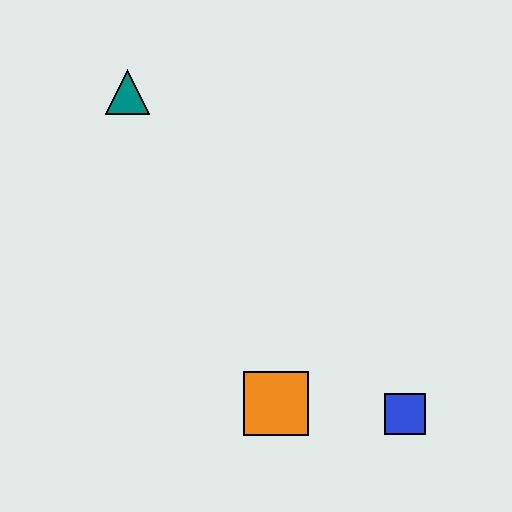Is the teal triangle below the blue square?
No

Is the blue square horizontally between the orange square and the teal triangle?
No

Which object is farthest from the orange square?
The teal triangle is farthest from the orange square.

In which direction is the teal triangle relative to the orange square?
The teal triangle is above the orange square.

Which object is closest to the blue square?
The orange square is closest to the blue square.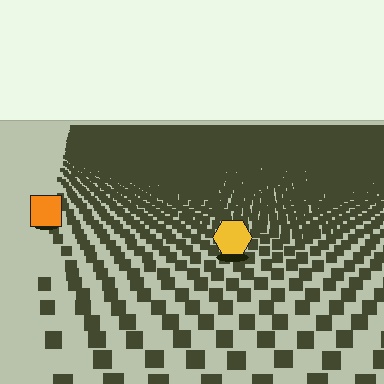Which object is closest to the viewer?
The yellow hexagon is closest. The texture marks near it are larger and more spread out.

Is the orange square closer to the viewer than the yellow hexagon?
No. The yellow hexagon is closer — you can tell from the texture gradient: the ground texture is coarser near it.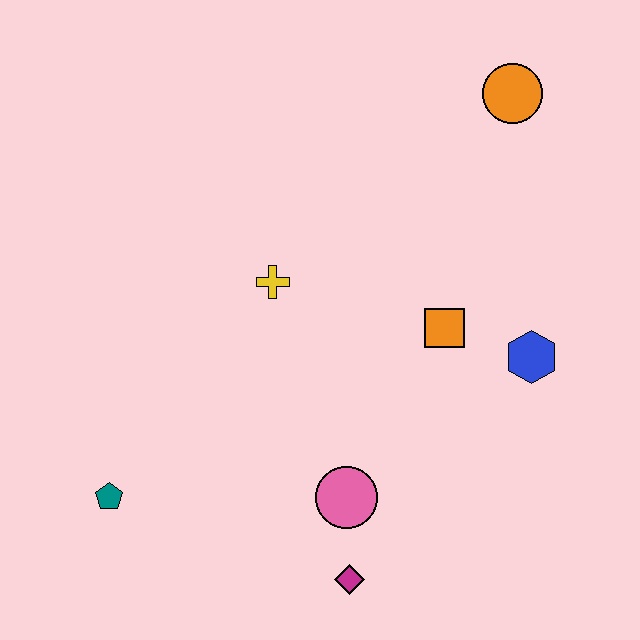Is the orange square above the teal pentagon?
Yes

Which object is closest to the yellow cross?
The orange square is closest to the yellow cross.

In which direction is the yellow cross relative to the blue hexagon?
The yellow cross is to the left of the blue hexagon.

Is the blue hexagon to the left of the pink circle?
No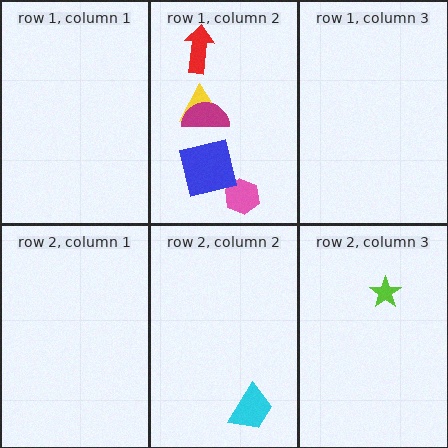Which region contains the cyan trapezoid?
The row 2, column 2 region.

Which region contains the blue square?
The row 1, column 2 region.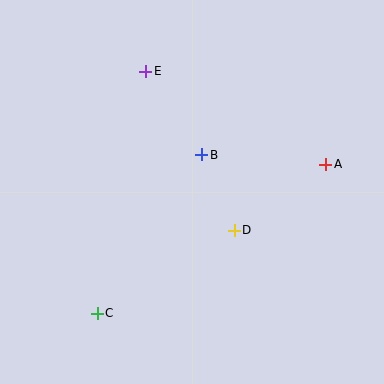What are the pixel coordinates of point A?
Point A is at (326, 164).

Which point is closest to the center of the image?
Point B at (202, 155) is closest to the center.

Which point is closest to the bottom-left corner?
Point C is closest to the bottom-left corner.